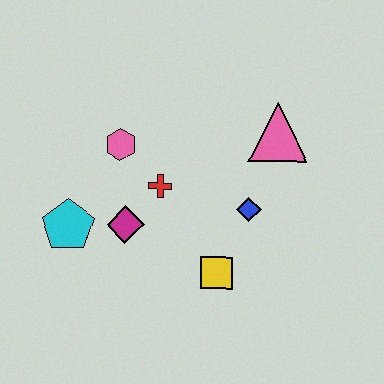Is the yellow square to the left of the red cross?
No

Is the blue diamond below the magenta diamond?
No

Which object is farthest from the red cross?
The pink triangle is farthest from the red cross.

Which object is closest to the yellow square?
The blue diamond is closest to the yellow square.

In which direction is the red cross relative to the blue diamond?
The red cross is to the left of the blue diamond.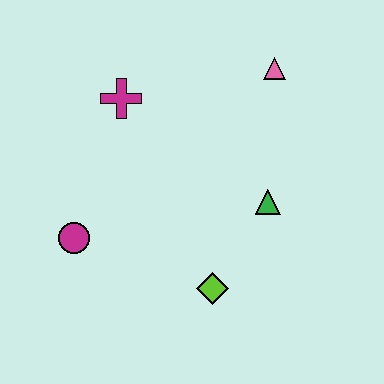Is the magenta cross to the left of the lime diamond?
Yes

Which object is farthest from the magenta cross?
The lime diamond is farthest from the magenta cross.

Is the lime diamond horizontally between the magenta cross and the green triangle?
Yes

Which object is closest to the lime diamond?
The green triangle is closest to the lime diamond.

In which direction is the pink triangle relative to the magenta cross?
The pink triangle is to the right of the magenta cross.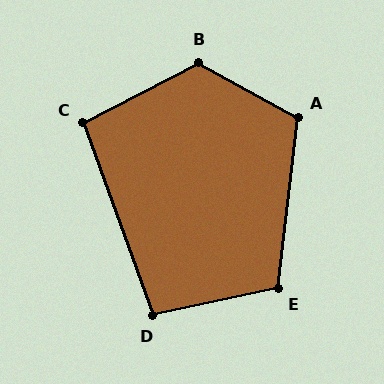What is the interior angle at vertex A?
Approximately 112 degrees (obtuse).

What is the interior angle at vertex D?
Approximately 98 degrees (obtuse).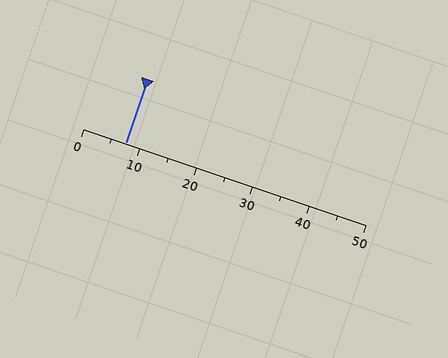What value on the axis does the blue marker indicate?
The marker indicates approximately 7.5.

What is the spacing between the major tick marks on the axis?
The major ticks are spaced 10 apart.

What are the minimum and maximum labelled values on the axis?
The axis runs from 0 to 50.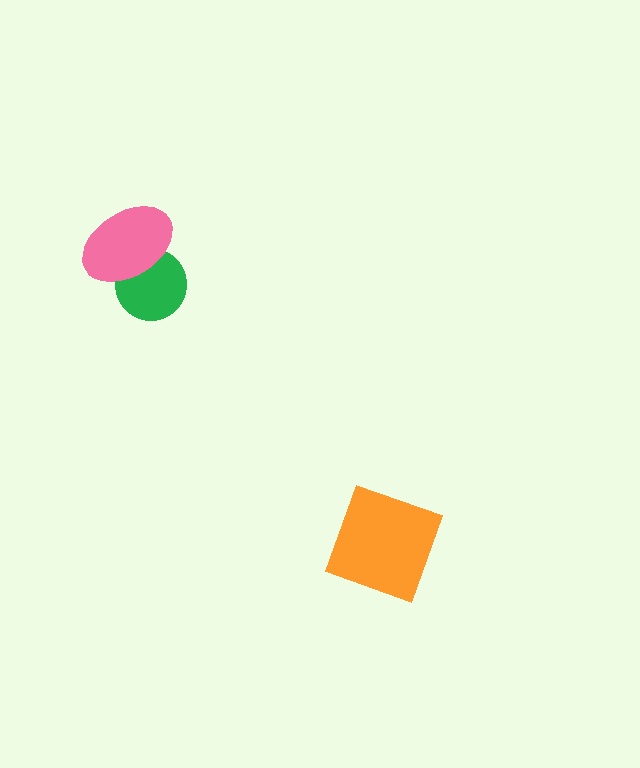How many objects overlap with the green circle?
1 object overlaps with the green circle.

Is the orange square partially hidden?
No, no other shape covers it.